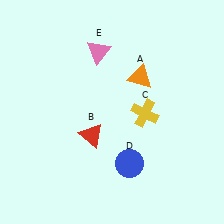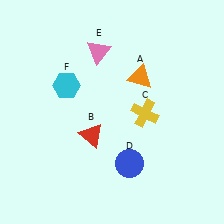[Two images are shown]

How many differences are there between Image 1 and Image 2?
There is 1 difference between the two images.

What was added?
A cyan hexagon (F) was added in Image 2.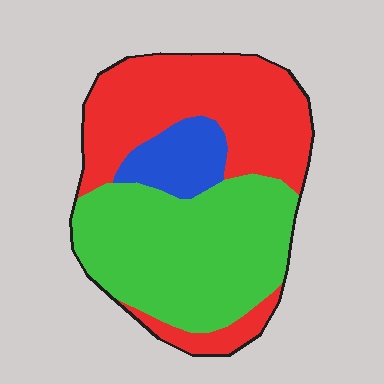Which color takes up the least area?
Blue, at roughly 10%.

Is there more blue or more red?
Red.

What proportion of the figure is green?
Green covers roughly 45% of the figure.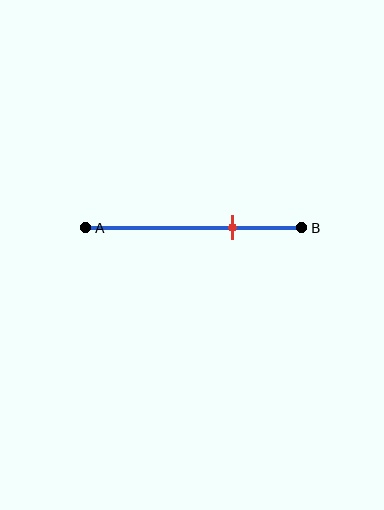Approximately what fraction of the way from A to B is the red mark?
The red mark is approximately 70% of the way from A to B.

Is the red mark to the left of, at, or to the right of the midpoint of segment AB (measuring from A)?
The red mark is to the right of the midpoint of segment AB.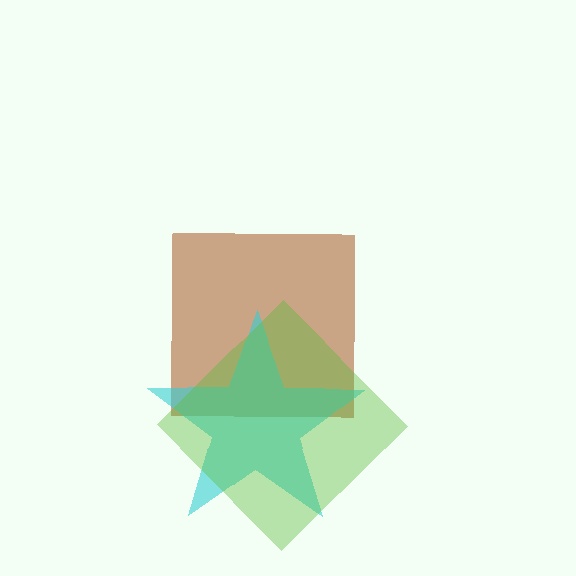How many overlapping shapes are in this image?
There are 3 overlapping shapes in the image.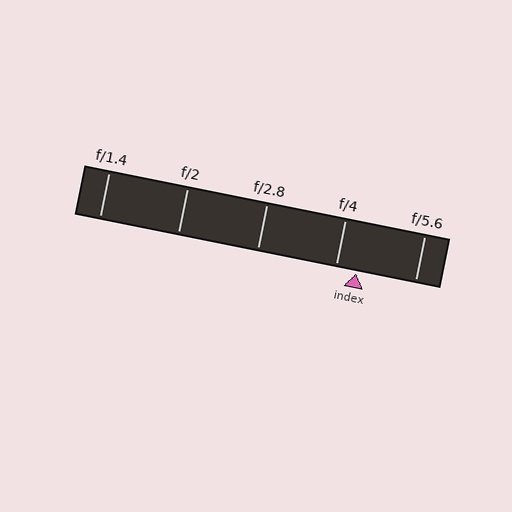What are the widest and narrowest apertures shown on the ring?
The widest aperture shown is f/1.4 and the narrowest is f/5.6.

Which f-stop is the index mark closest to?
The index mark is closest to f/4.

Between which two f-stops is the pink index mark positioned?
The index mark is between f/4 and f/5.6.